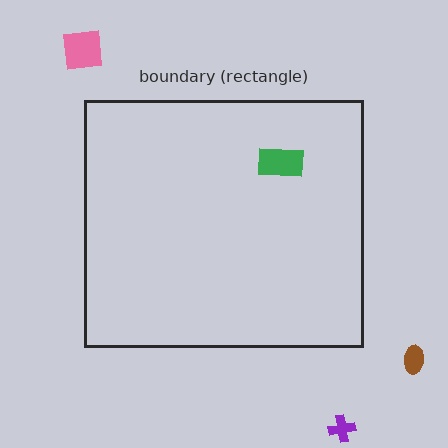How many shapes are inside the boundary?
1 inside, 3 outside.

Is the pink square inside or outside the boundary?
Outside.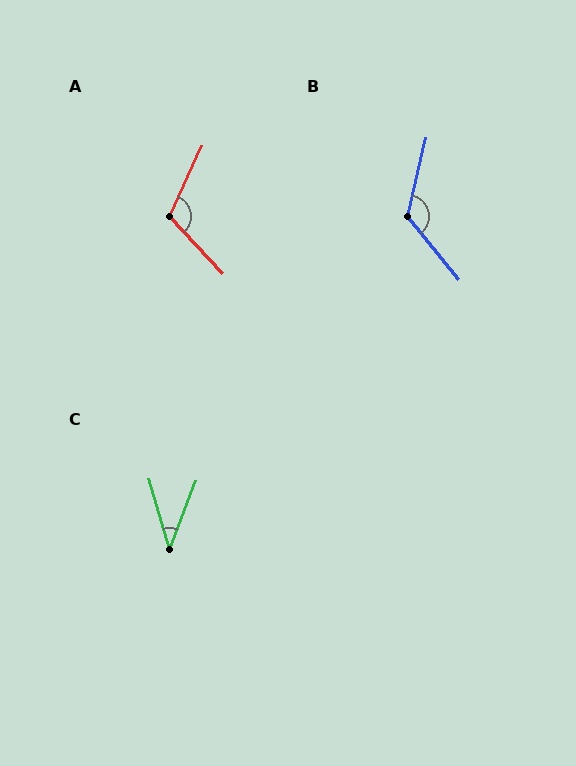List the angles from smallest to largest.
C (37°), A (112°), B (128°).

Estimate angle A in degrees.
Approximately 112 degrees.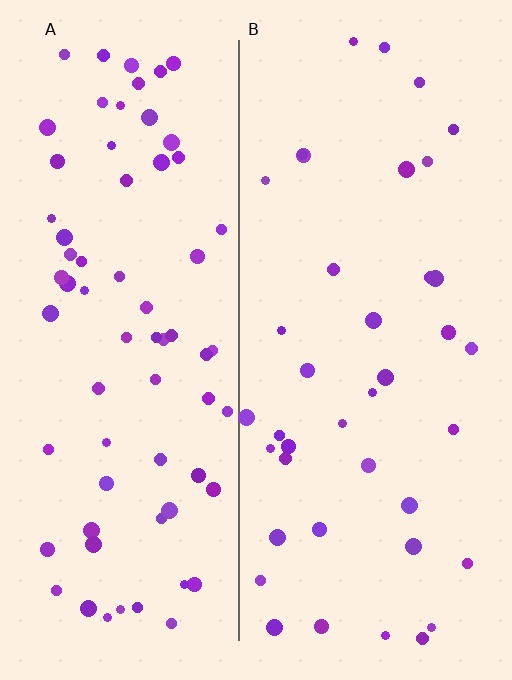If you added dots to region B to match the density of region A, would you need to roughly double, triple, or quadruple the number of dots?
Approximately double.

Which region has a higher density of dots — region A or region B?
A (the left).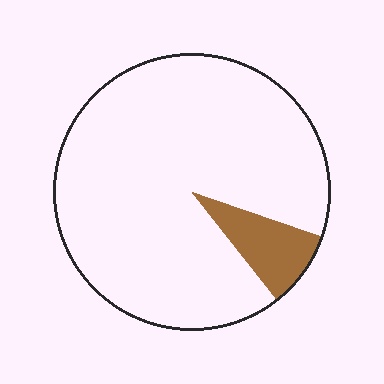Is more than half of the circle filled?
No.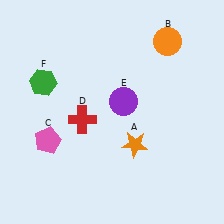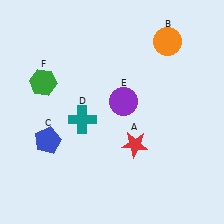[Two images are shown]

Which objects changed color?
A changed from orange to red. C changed from pink to blue. D changed from red to teal.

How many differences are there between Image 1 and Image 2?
There are 3 differences between the two images.